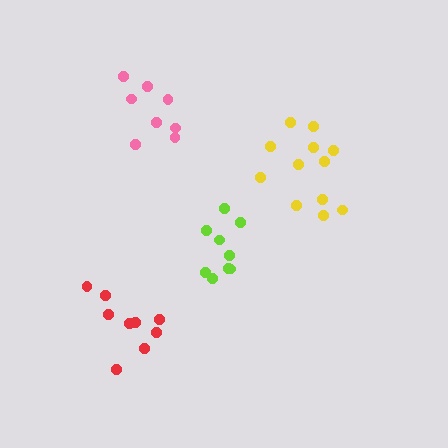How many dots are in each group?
Group 1: 9 dots, Group 2: 12 dots, Group 3: 8 dots, Group 4: 10 dots (39 total).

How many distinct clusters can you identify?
There are 4 distinct clusters.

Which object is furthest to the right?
The yellow cluster is rightmost.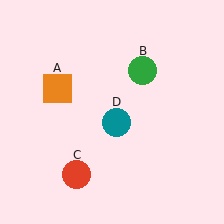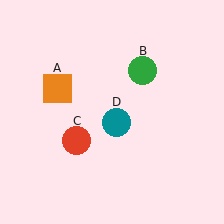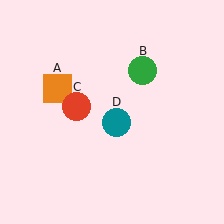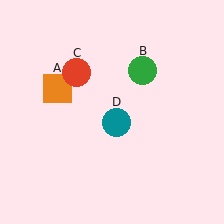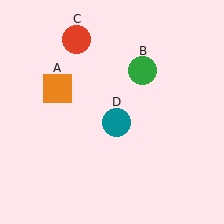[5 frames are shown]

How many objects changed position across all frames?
1 object changed position: red circle (object C).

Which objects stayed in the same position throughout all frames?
Orange square (object A) and green circle (object B) and teal circle (object D) remained stationary.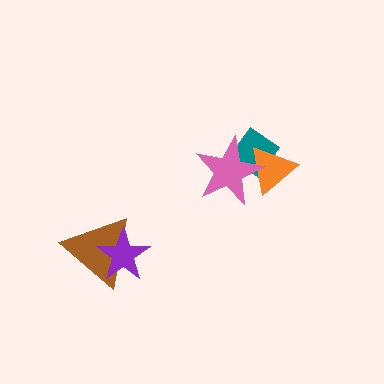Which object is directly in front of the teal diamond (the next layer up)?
The orange triangle is directly in front of the teal diamond.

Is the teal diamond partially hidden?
Yes, it is partially covered by another shape.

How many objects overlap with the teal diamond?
2 objects overlap with the teal diamond.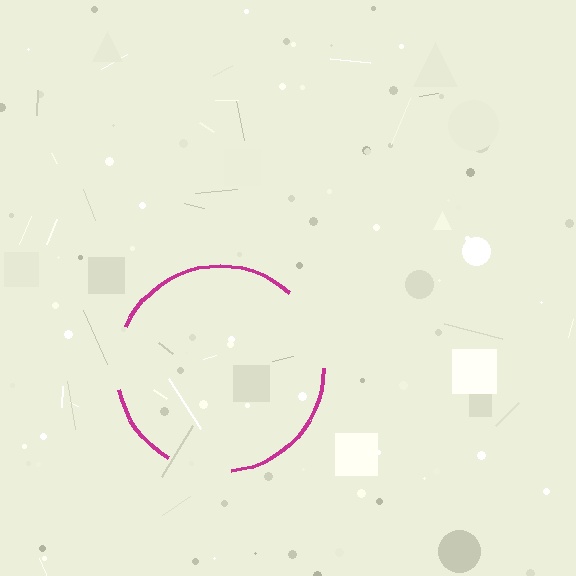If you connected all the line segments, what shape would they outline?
They would outline a circle.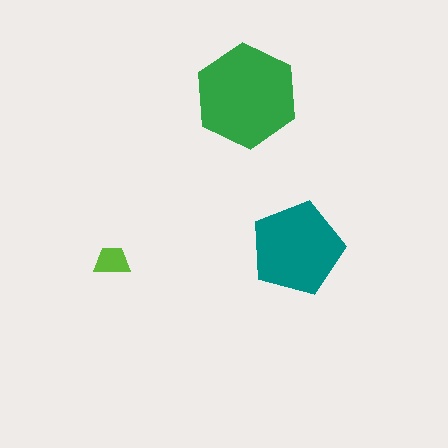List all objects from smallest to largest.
The lime trapezoid, the teal pentagon, the green hexagon.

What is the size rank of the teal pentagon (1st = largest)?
2nd.